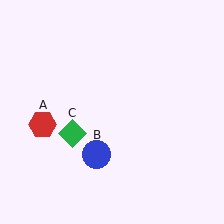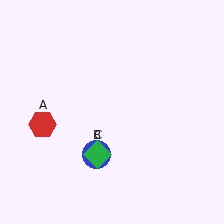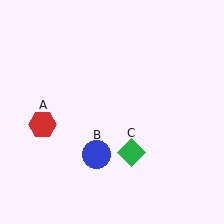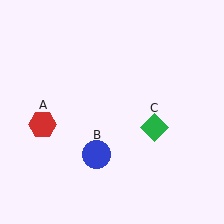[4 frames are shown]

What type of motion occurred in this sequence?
The green diamond (object C) rotated counterclockwise around the center of the scene.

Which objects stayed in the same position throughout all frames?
Red hexagon (object A) and blue circle (object B) remained stationary.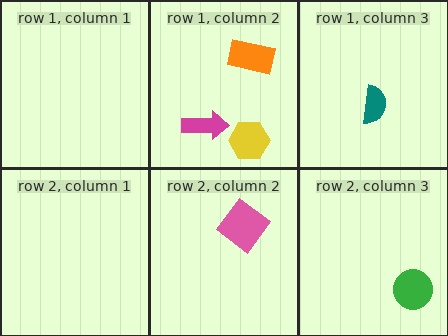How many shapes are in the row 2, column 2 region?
1.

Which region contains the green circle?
The row 2, column 3 region.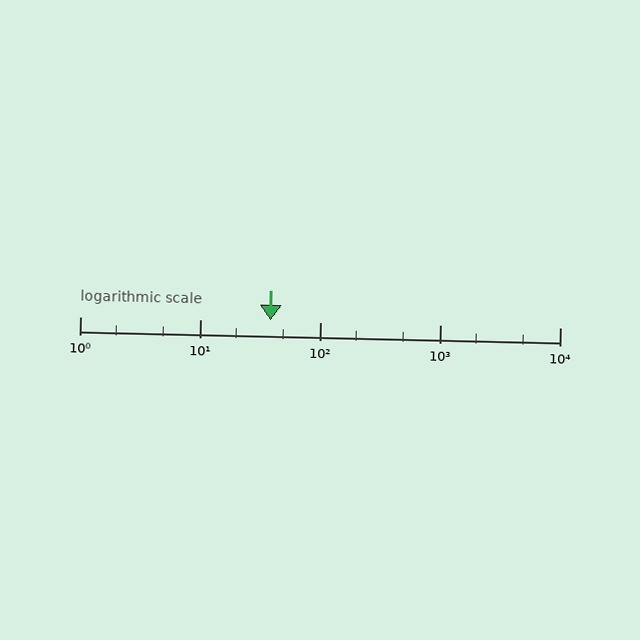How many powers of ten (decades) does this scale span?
The scale spans 4 decades, from 1 to 10000.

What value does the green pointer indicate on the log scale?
The pointer indicates approximately 39.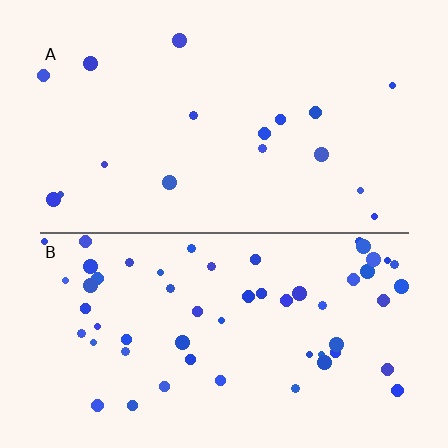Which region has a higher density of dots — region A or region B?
B (the bottom).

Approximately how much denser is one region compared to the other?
Approximately 3.3× — region B over region A.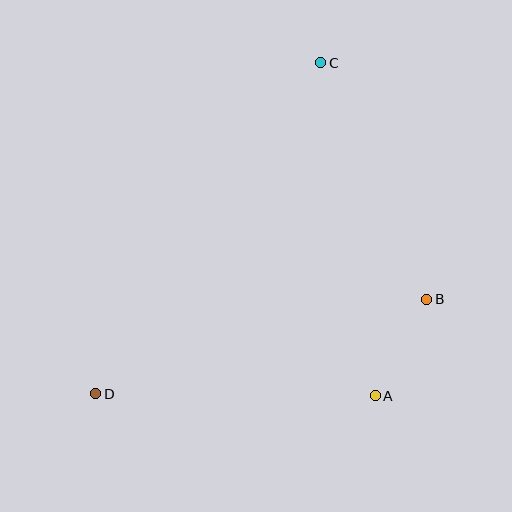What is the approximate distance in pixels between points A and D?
The distance between A and D is approximately 280 pixels.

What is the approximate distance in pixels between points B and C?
The distance between B and C is approximately 259 pixels.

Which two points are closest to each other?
Points A and B are closest to each other.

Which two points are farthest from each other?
Points C and D are farthest from each other.